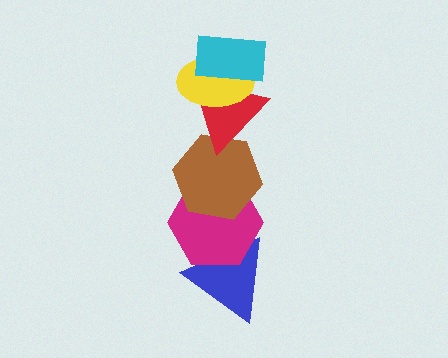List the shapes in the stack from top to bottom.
From top to bottom: the cyan rectangle, the yellow ellipse, the red triangle, the brown hexagon, the magenta hexagon, the blue triangle.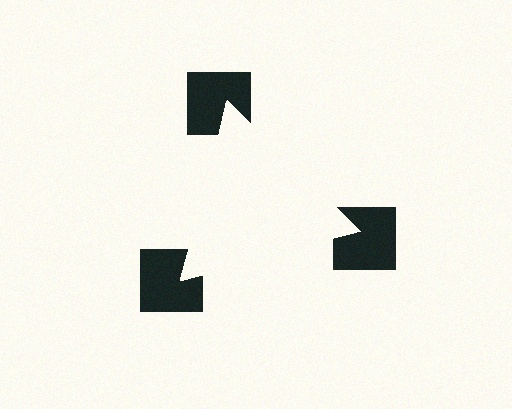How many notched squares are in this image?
There are 3 — one at each vertex of the illusory triangle.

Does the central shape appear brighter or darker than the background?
It typically appears slightly brighter than the background, even though no actual brightness change is drawn.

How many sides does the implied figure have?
3 sides.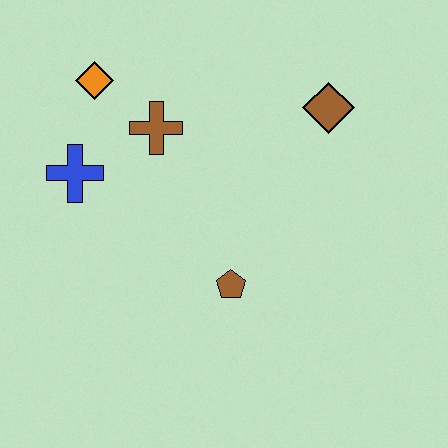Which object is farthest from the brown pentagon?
The orange diamond is farthest from the brown pentagon.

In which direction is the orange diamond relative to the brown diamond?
The orange diamond is to the left of the brown diamond.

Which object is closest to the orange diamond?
The brown cross is closest to the orange diamond.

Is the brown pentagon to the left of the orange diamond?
No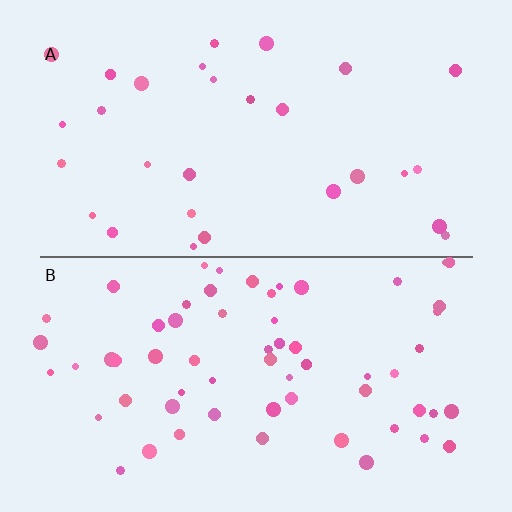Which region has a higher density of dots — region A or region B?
B (the bottom).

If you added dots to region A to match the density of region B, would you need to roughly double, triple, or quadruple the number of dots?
Approximately double.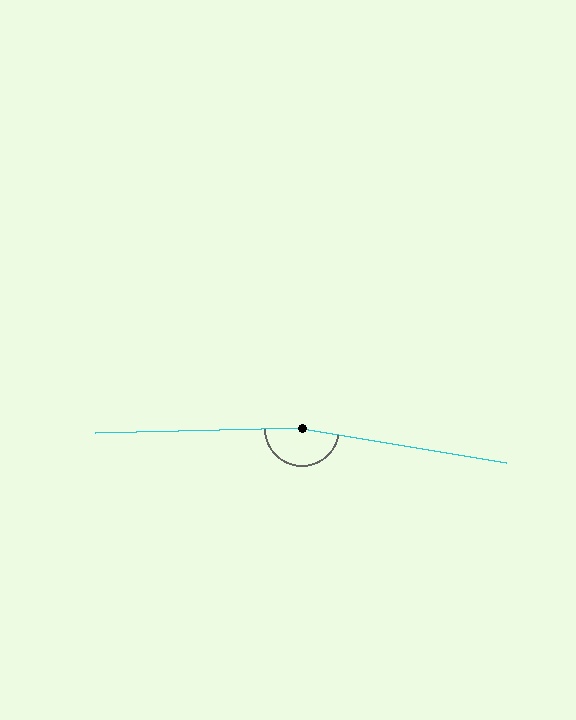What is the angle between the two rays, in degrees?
Approximately 169 degrees.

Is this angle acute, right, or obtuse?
It is obtuse.